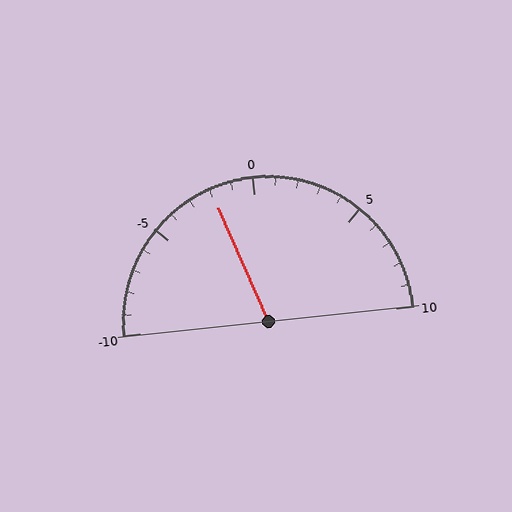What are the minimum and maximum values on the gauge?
The gauge ranges from -10 to 10.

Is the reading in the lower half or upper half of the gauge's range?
The reading is in the lower half of the range (-10 to 10).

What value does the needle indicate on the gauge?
The needle indicates approximately -2.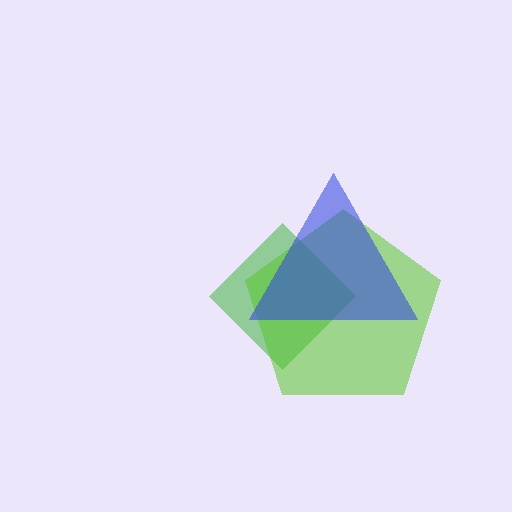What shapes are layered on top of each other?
The layered shapes are: a green diamond, a lime pentagon, a blue triangle.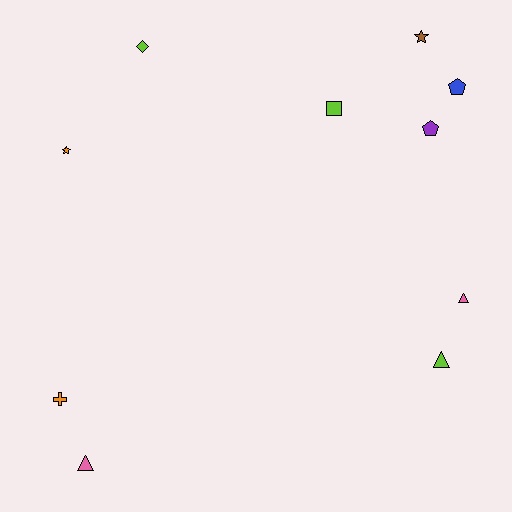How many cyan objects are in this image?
There are no cyan objects.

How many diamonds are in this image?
There is 1 diamond.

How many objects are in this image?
There are 10 objects.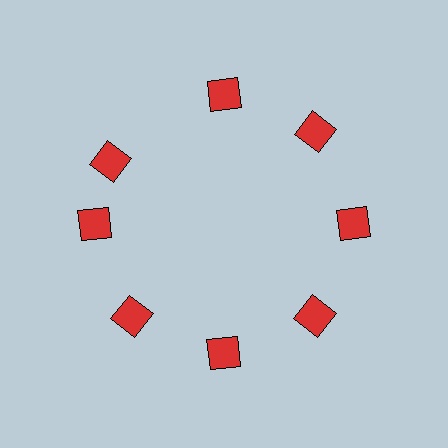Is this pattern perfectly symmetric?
No. The 8 red diamonds are arranged in a ring, but one element near the 10 o'clock position is rotated out of alignment along the ring, breaking the 8-fold rotational symmetry.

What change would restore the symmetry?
The symmetry would be restored by rotating it back into even spacing with its neighbors so that all 8 diamonds sit at equal angles and equal distance from the center.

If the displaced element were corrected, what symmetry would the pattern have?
It would have 8-fold rotational symmetry — the pattern would map onto itself every 45 degrees.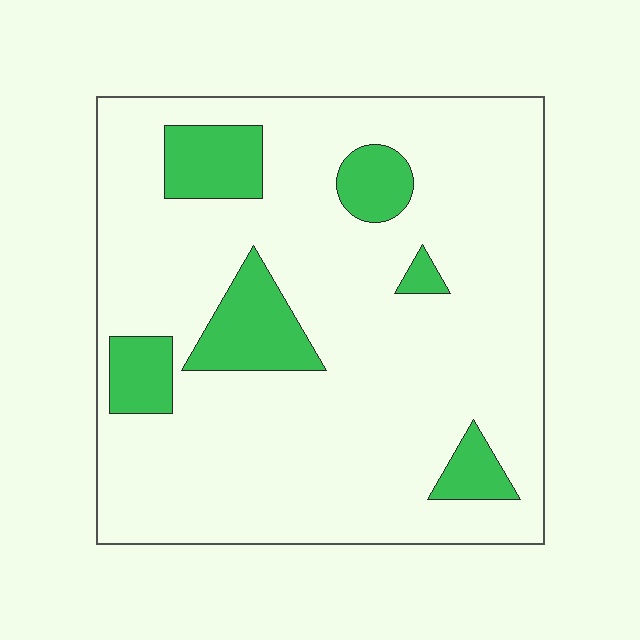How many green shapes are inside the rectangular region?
6.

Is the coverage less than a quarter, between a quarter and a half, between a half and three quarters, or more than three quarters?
Less than a quarter.